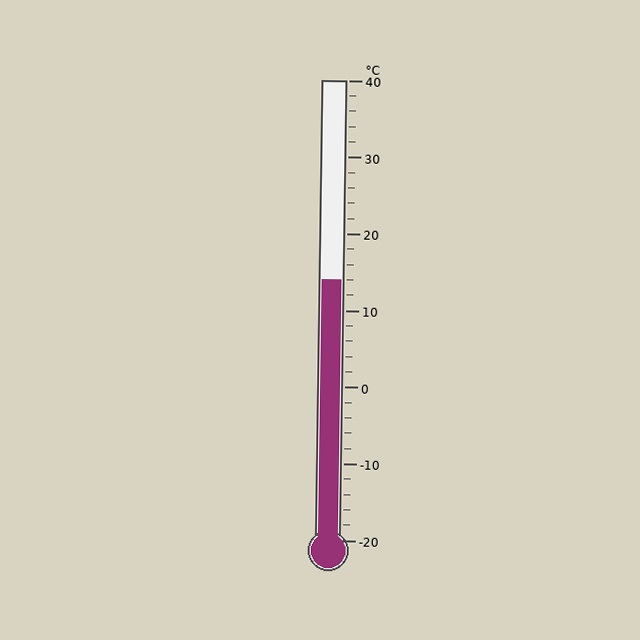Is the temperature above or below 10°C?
The temperature is above 10°C.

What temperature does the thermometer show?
The thermometer shows approximately 14°C.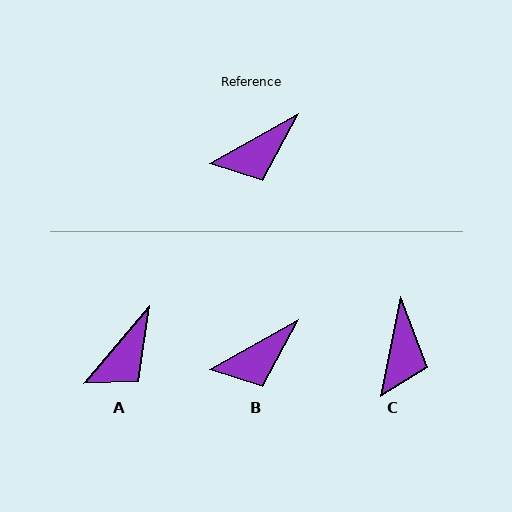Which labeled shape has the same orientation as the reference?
B.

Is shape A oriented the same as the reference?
No, it is off by about 21 degrees.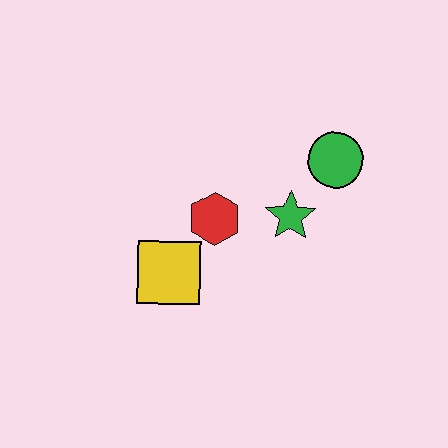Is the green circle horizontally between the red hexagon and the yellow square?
No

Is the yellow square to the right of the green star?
No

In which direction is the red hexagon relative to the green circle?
The red hexagon is to the left of the green circle.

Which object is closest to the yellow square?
The red hexagon is closest to the yellow square.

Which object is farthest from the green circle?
The yellow square is farthest from the green circle.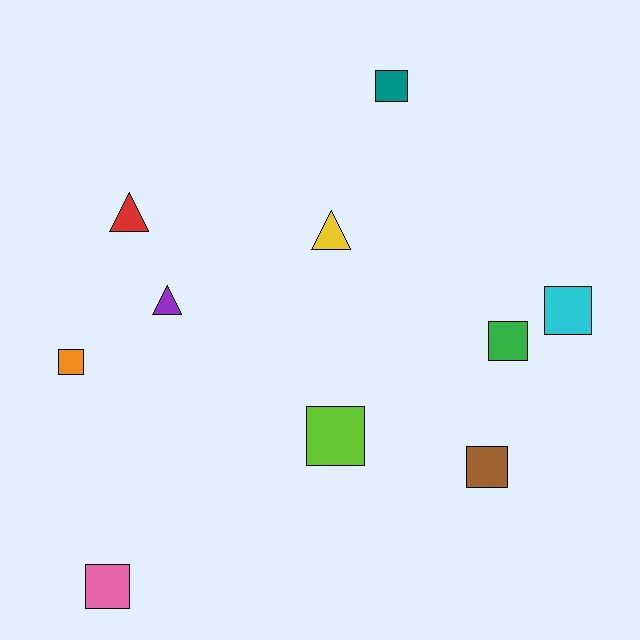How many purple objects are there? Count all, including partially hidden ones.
There is 1 purple object.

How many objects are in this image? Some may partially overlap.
There are 10 objects.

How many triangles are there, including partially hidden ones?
There are 3 triangles.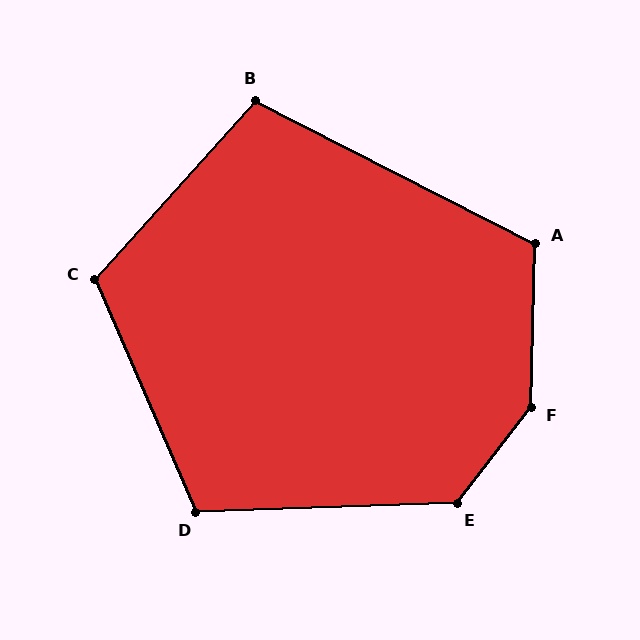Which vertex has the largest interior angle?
F, at approximately 144 degrees.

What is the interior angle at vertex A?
Approximately 116 degrees (obtuse).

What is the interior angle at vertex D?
Approximately 111 degrees (obtuse).